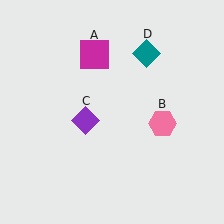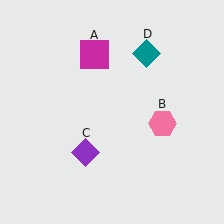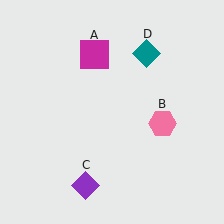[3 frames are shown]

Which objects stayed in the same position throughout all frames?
Magenta square (object A) and pink hexagon (object B) and teal diamond (object D) remained stationary.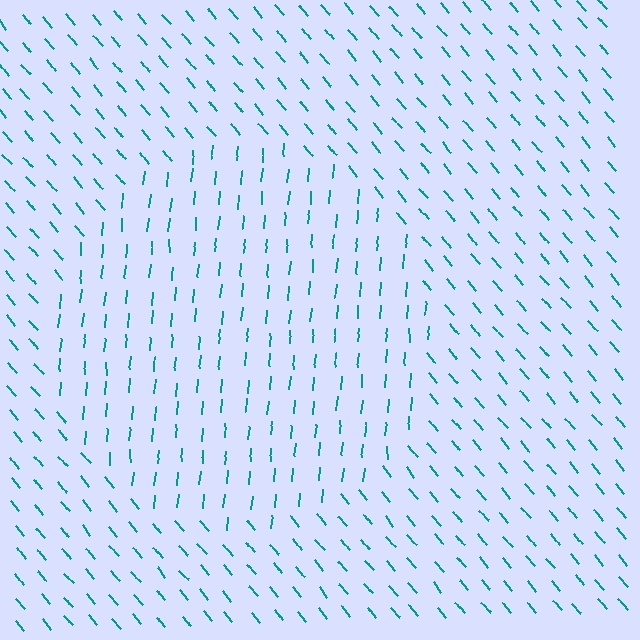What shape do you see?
I see a circle.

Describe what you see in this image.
The image is filled with small teal line segments. A circle region in the image has lines oriented differently from the surrounding lines, creating a visible texture boundary.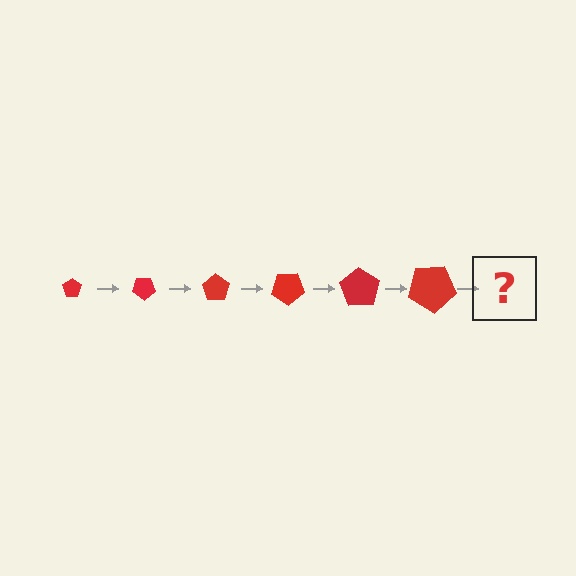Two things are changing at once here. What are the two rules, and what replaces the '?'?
The two rules are that the pentagon grows larger each step and it rotates 35 degrees each step. The '?' should be a pentagon, larger than the previous one and rotated 210 degrees from the start.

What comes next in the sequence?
The next element should be a pentagon, larger than the previous one and rotated 210 degrees from the start.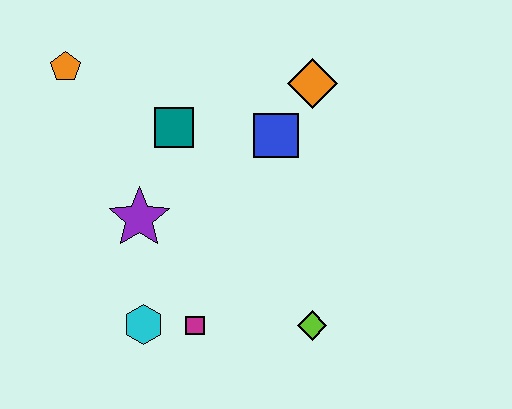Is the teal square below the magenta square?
No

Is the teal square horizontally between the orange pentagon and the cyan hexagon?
No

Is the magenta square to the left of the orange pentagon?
No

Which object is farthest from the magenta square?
The orange pentagon is farthest from the magenta square.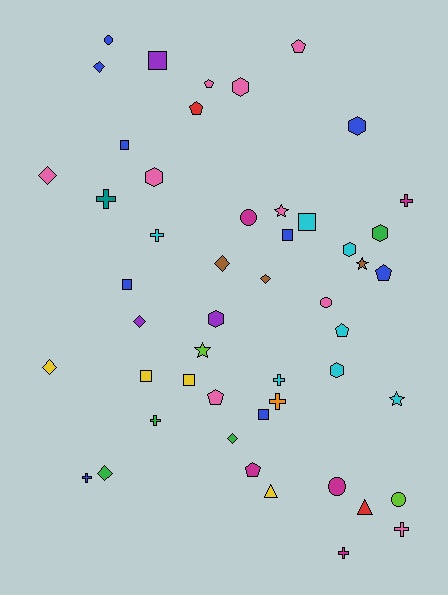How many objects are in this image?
There are 50 objects.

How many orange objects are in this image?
There is 1 orange object.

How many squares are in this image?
There are 8 squares.